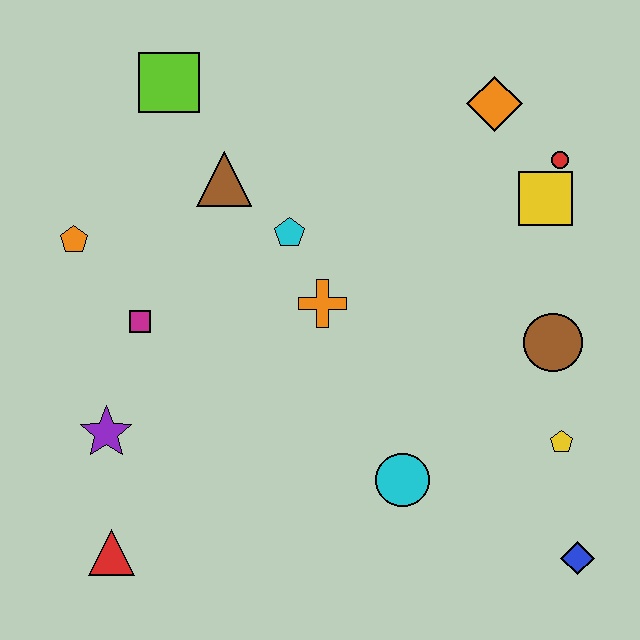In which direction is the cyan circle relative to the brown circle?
The cyan circle is to the left of the brown circle.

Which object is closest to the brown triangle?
The cyan pentagon is closest to the brown triangle.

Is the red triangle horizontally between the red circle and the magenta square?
No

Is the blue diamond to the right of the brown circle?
Yes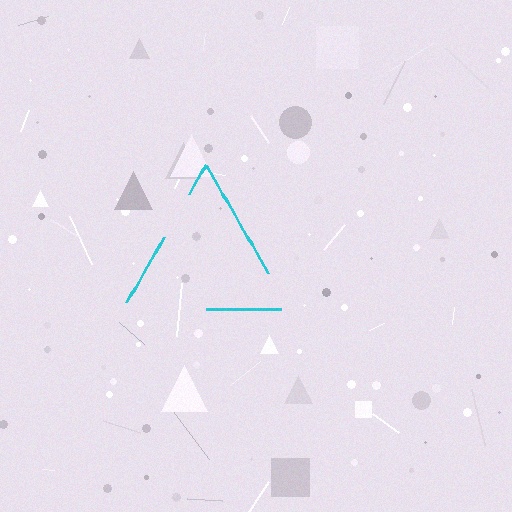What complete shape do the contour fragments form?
The contour fragments form a triangle.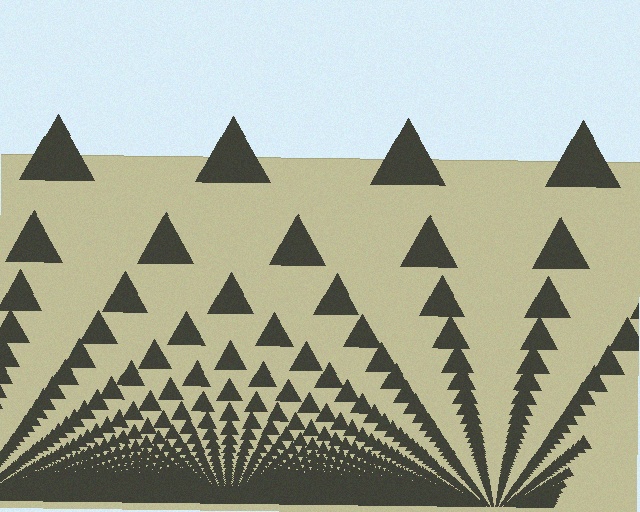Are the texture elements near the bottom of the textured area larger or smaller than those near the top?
Smaller. The gradient is inverted — elements near the bottom are smaller and denser.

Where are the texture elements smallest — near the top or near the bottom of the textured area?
Near the bottom.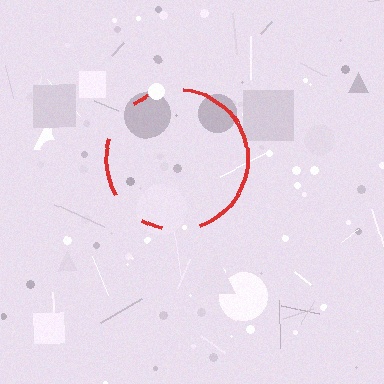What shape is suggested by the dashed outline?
The dashed outline suggests a circle.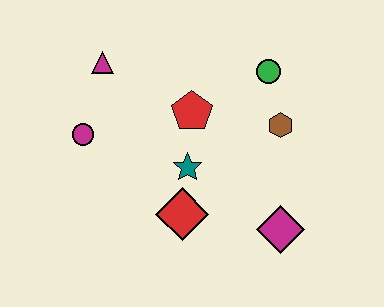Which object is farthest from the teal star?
The magenta triangle is farthest from the teal star.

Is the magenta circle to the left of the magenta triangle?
Yes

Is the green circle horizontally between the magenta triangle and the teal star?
No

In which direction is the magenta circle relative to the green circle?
The magenta circle is to the left of the green circle.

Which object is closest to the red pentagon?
The teal star is closest to the red pentagon.